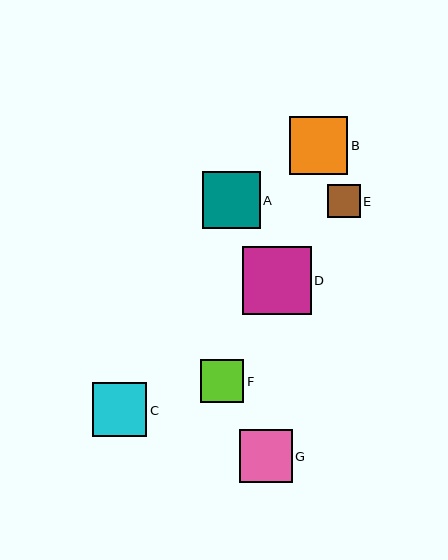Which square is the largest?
Square D is the largest with a size of approximately 68 pixels.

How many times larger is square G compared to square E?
Square G is approximately 1.6 times the size of square E.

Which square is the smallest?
Square E is the smallest with a size of approximately 33 pixels.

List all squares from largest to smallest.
From largest to smallest: D, B, A, C, G, F, E.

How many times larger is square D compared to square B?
Square D is approximately 1.2 times the size of square B.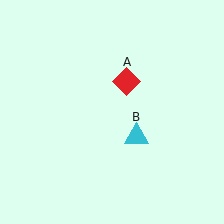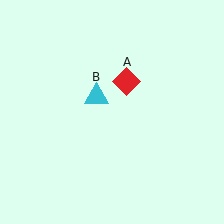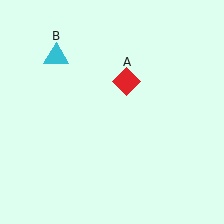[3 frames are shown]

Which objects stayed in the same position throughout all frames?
Red diamond (object A) remained stationary.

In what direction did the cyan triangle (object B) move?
The cyan triangle (object B) moved up and to the left.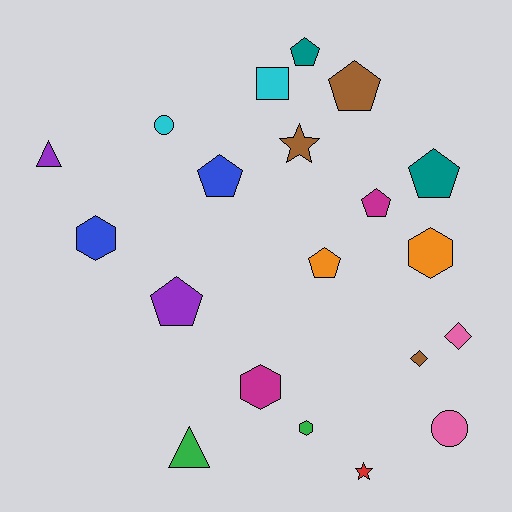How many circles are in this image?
There are 2 circles.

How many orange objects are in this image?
There are 2 orange objects.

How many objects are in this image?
There are 20 objects.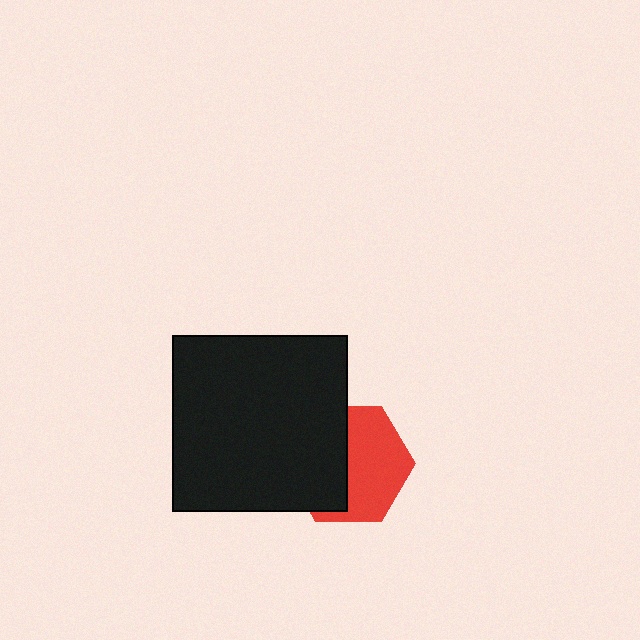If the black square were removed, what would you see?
You would see the complete red hexagon.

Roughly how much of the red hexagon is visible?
About half of it is visible (roughly 54%).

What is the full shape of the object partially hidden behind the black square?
The partially hidden object is a red hexagon.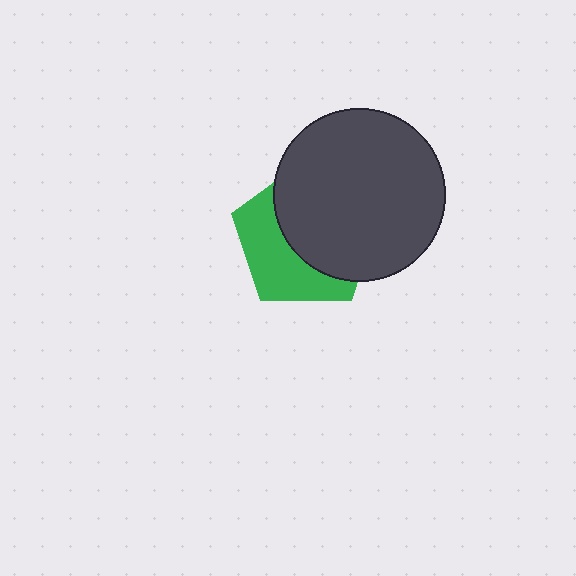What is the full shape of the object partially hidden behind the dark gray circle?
The partially hidden object is a green pentagon.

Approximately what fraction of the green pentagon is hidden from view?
Roughly 57% of the green pentagon is hidden behind the dark gray circle.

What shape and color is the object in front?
The object in front is a dark gray circle.